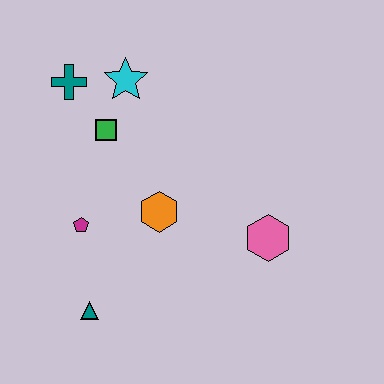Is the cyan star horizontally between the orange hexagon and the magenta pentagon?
Yes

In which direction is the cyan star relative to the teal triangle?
The cyan star is above the teal triangle.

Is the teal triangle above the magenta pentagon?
No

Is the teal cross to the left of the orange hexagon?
Yes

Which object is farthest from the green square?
The pink hexagon is farthest from the green square.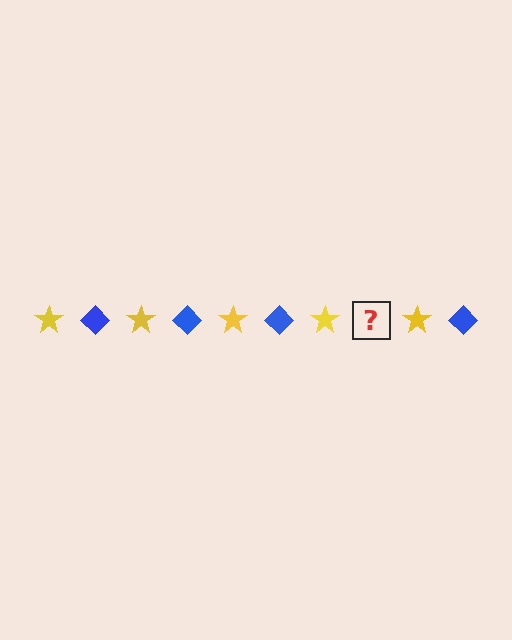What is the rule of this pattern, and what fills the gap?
The rule is that the pattern alternates between yellow star and blue diamond. The gap should be filled with a blue diamond.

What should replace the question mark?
The question mark should be replaced with a blue diamond.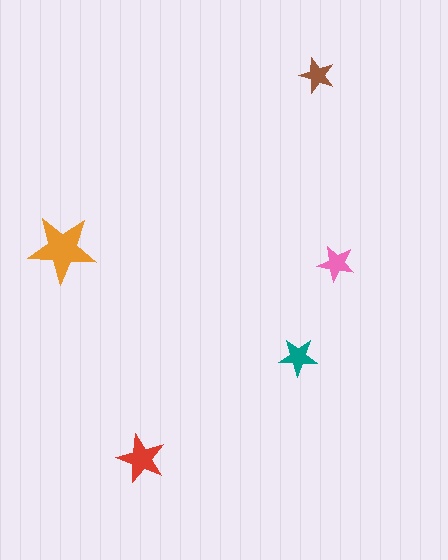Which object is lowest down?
The red star is bottommost.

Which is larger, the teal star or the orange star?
The orange one.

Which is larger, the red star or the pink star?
The red one.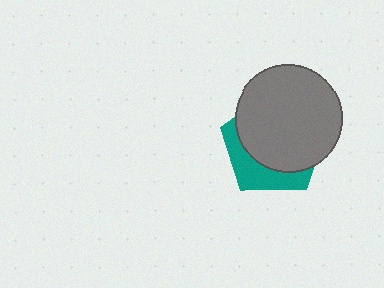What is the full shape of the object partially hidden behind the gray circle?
The partially hidden object is a teal pentagon.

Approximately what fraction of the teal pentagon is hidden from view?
Roughly 69% of the teal pentagon is hidden behind the gray circle.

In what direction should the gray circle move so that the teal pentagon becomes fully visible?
The gray circle should move toward the upper-right. That is the shortest direction to clear the overlap and leave the teal pentagon fully visible.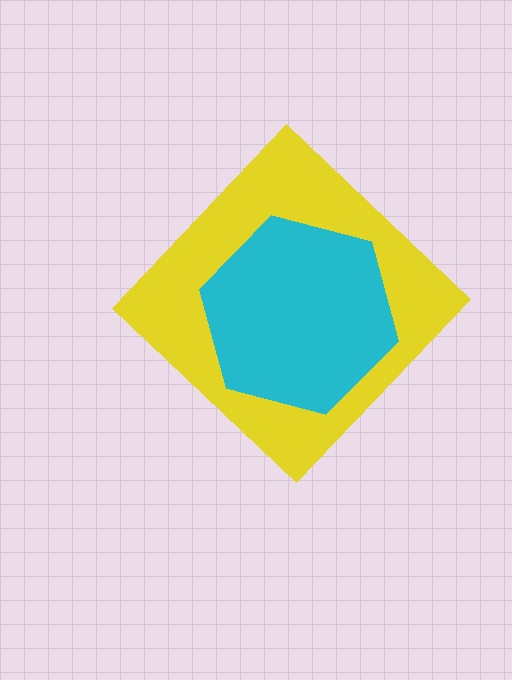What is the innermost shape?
The cyan hexagon.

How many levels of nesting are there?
2.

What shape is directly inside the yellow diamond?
The cyan hexagon.